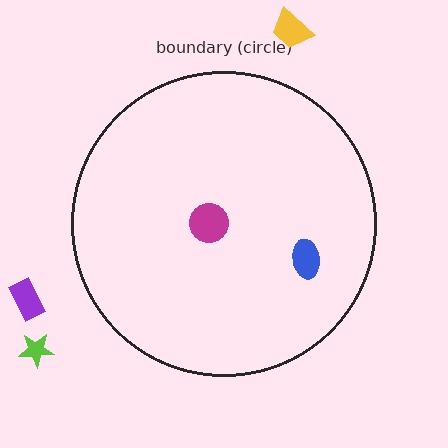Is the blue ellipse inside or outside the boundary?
Inside.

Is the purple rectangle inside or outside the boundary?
Outside.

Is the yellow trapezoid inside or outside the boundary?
Outside.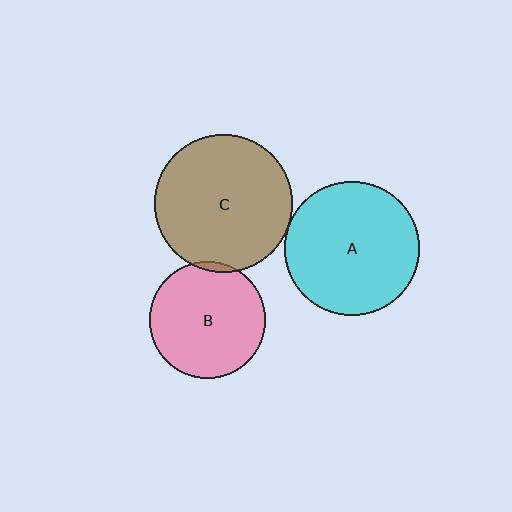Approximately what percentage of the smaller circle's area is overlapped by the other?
Approximately 5%.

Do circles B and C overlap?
Yes.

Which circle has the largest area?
Circle C (brown).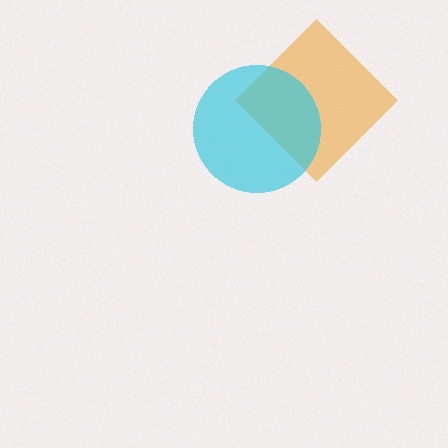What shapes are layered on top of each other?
The layered shapes are: an orange diamond, a cyan circle.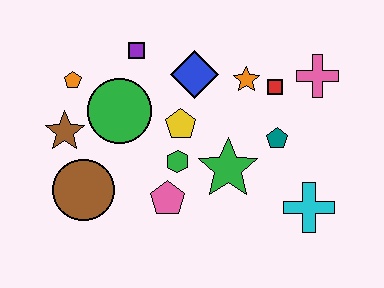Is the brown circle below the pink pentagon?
No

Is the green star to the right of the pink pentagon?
Yes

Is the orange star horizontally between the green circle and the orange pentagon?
No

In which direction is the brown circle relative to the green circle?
The brown circle is below the green circle.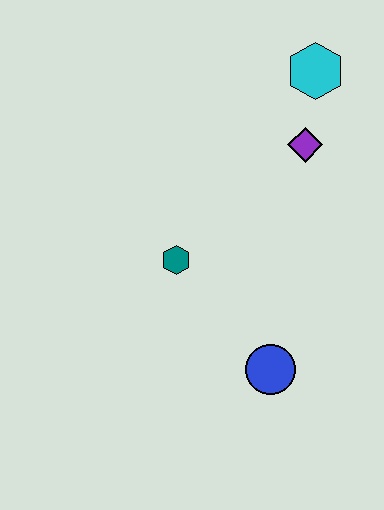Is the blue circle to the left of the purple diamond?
Yes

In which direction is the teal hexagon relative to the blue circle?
The teal hexagon is above the blue circle.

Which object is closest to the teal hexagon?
The blue circle is closest to the teal hexagon.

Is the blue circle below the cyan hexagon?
Yes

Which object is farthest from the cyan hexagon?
The blue circle is farthest from the cyan hexagon.